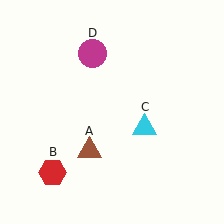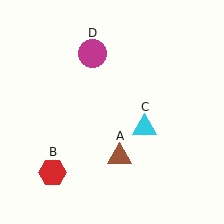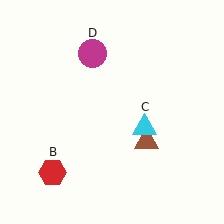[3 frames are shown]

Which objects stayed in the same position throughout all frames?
Red hexagon (object B) and cyan triangle (object C) and magenta circle (object D) remained stationary.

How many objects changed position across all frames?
1 object changed position: brown triangle (object A).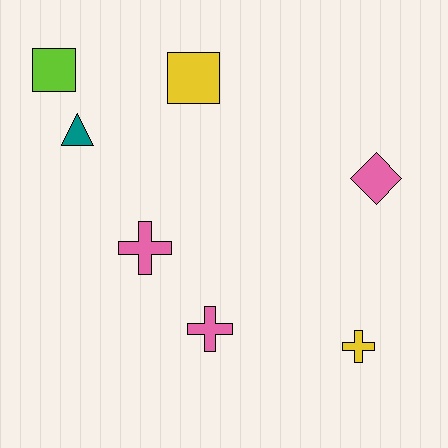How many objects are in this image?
There are 7 objects.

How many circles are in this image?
There are no circles.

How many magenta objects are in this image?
There are no magenta objects.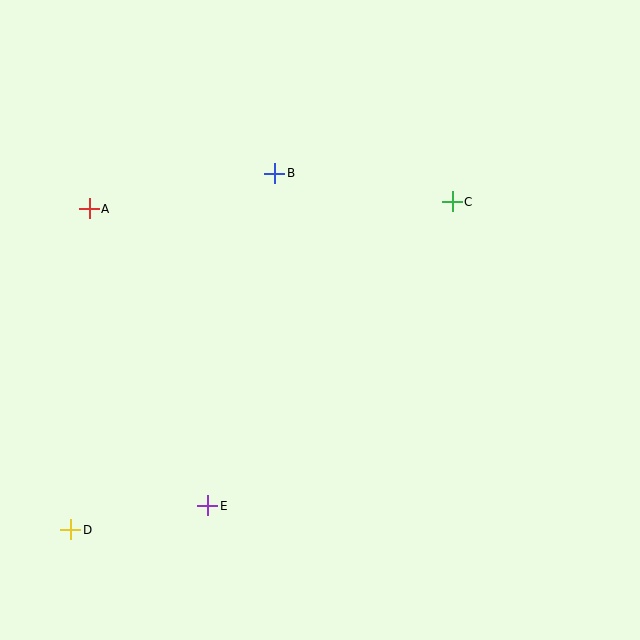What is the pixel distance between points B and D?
The distance between B and D is 411 pixels.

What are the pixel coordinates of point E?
Point E is at (208, 506).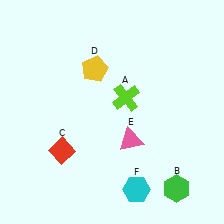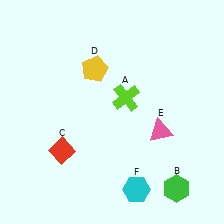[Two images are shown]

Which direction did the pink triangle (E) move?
The pink triangle (E) moved right.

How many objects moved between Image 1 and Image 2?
1 object moved between the two images.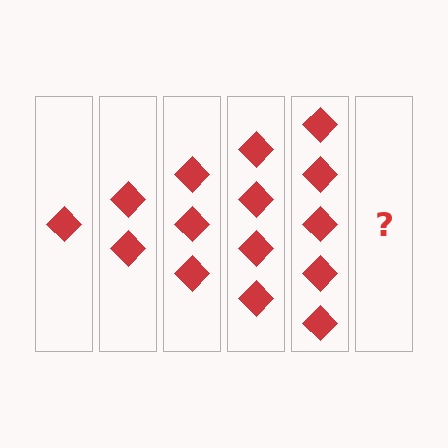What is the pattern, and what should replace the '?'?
The pattern is that each step adds one more diamond. The '?' should be 6 diamonds.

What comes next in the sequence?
The next element should be 6 diamonds.